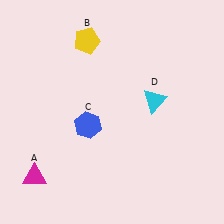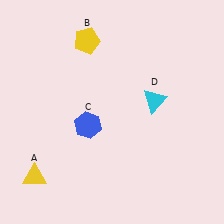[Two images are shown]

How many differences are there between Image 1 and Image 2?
There is 1 difference between the two images.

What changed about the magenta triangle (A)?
In Image 1, A is magenta. In Image 2, it changed to yellow.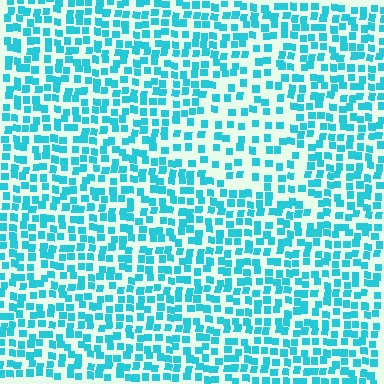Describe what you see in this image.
The image contains small cyan elements arranged at two different densities. A triangle-shaped region is visible where the elements are less densely packed than the surrounding area.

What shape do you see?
I see a triangle.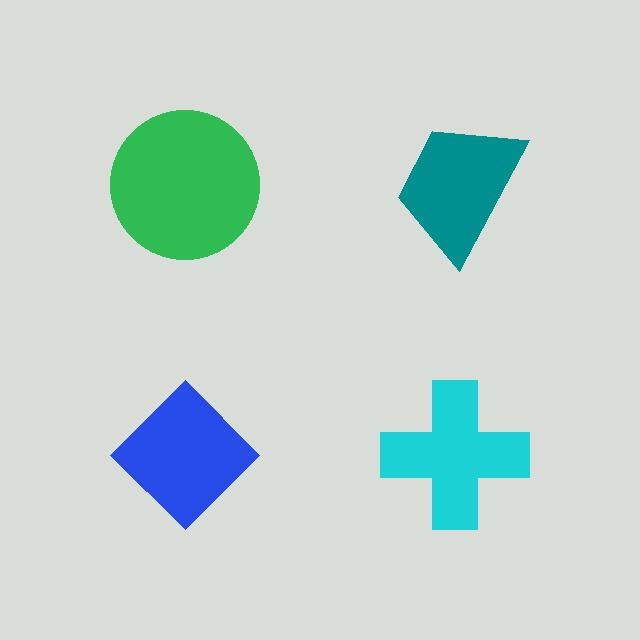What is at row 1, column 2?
A teal trapezoid.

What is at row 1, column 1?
A green circle.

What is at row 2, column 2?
A cyan cross.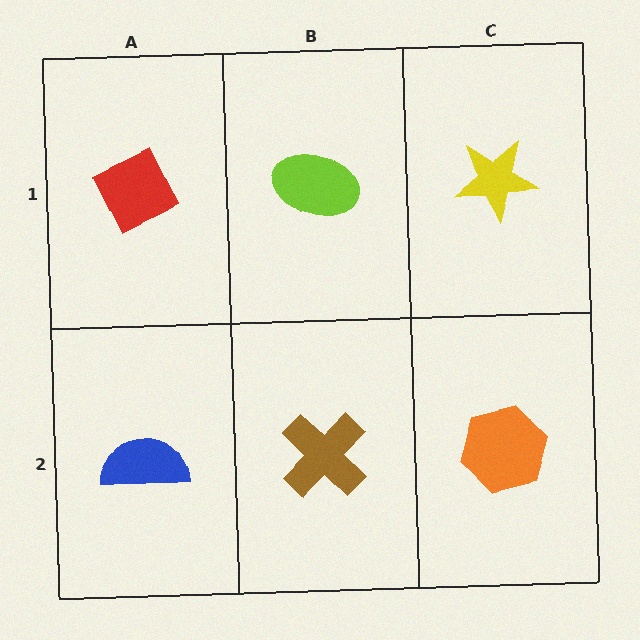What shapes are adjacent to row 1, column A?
A blue semicircle (row 2, column A), a lime ellipse (row 1, column B).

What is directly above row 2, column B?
A lime ellipse.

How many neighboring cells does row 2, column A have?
2.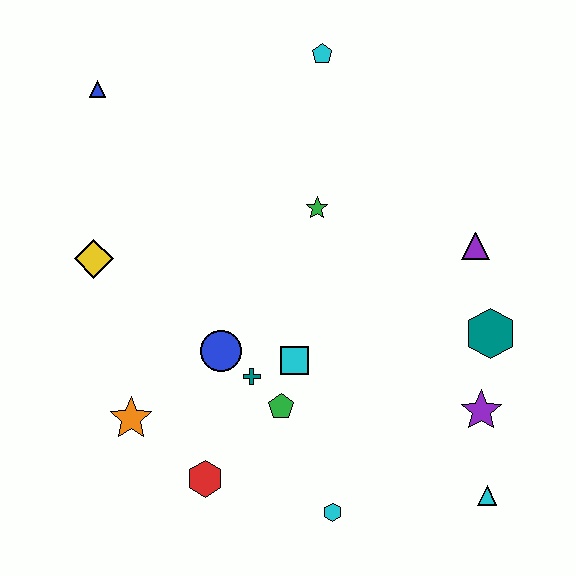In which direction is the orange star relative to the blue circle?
The orange star is to the left of the blue circle.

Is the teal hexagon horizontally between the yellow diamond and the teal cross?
No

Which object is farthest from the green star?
The cyan triangle is farthest from the green star.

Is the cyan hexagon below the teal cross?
Yes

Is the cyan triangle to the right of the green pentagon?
Yes